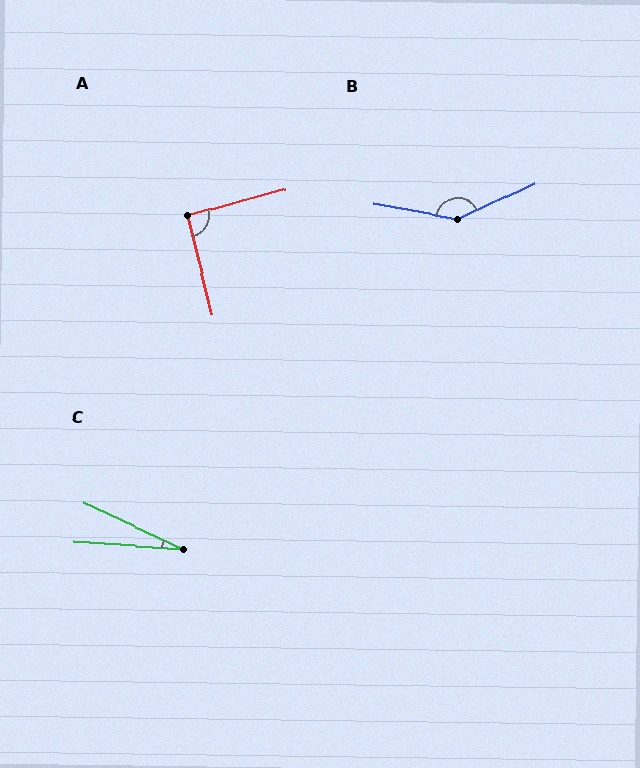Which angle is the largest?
B, at approximately 145 degrees.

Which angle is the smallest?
C, at approximately 21 degrees.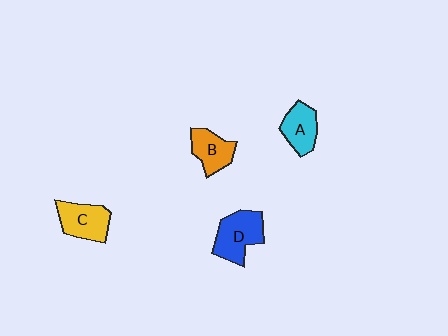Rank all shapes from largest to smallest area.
From largest to smallest: D (blue), C (yellow), B (orange), A (cyan).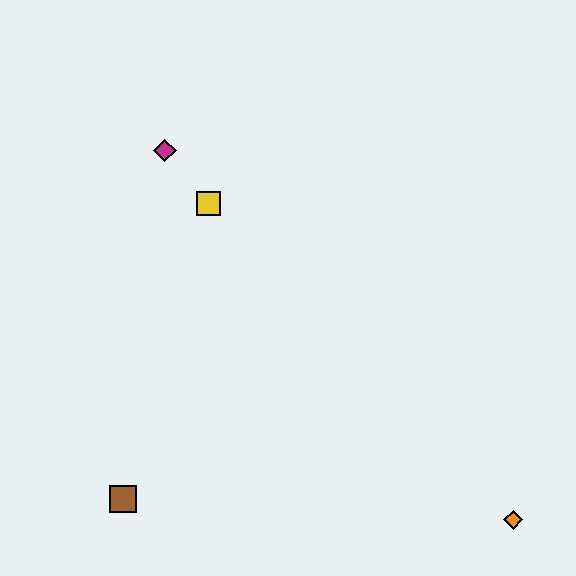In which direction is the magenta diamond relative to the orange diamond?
The magenta diamond is above the orange diamond.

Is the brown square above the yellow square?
No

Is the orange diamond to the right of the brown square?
Yes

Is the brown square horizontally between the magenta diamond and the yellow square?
No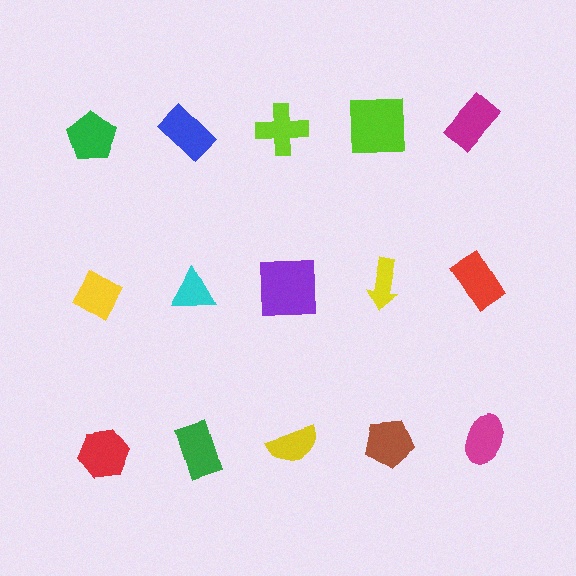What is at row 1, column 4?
A lime square.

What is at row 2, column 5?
A red rectangle.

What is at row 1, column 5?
A magenta rectangle.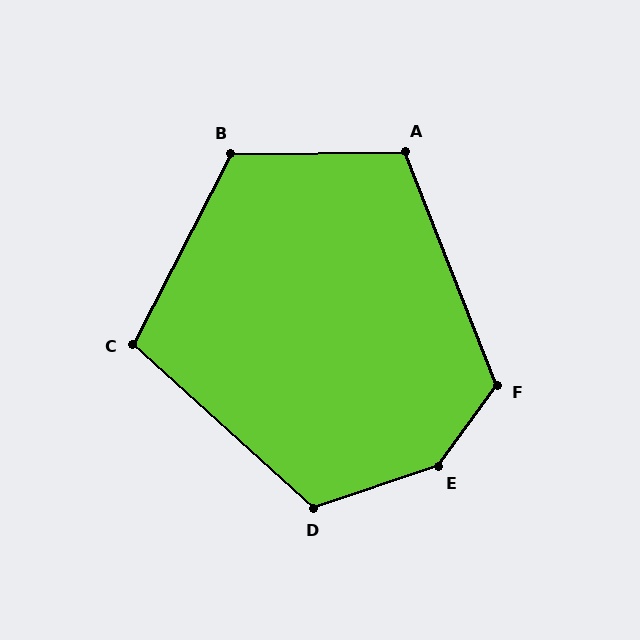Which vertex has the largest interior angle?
E, at approximately 144 degrees.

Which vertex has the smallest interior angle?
C, at approximately 105 degrees.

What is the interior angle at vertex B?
Approximately 118 degrees (obtuse).